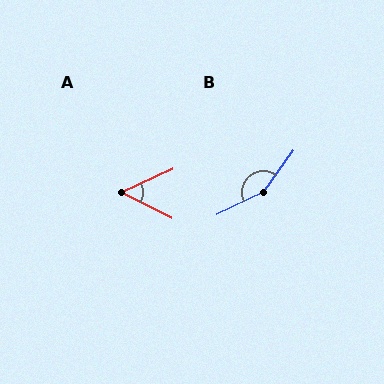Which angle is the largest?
B, at approximately 151 degrees.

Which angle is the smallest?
A, at approximately 51 degrees.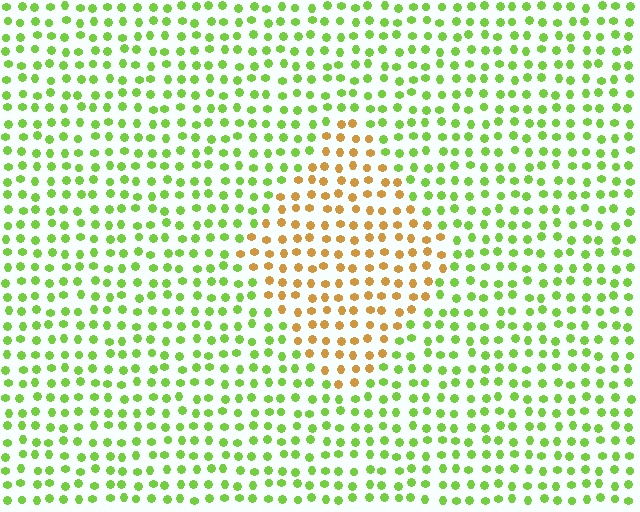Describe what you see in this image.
The image is filled with small lime elements in a uniform arrangement. A diamond-shaped region is visible where the elements are tinted to a slightly different hue, forming a subtle color boundary.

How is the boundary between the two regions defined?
The boundary is defined purely by a slight shift in hue (about 62 degrees). Spacing, size, and orientation are identical on both sides.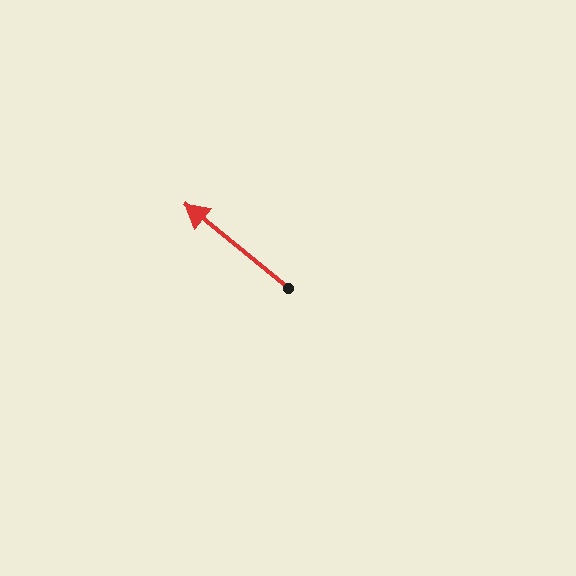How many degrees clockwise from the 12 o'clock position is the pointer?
Approximately 309 degrees.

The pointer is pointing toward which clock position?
Roughly 10 o'clock.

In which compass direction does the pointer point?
Northwest.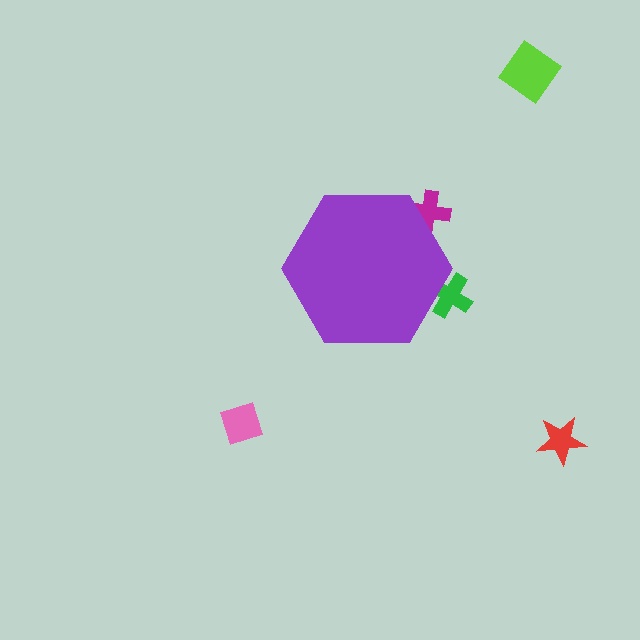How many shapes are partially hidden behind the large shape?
2 shapes are partially hidden.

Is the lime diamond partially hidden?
No, the lime diamond is fully visible.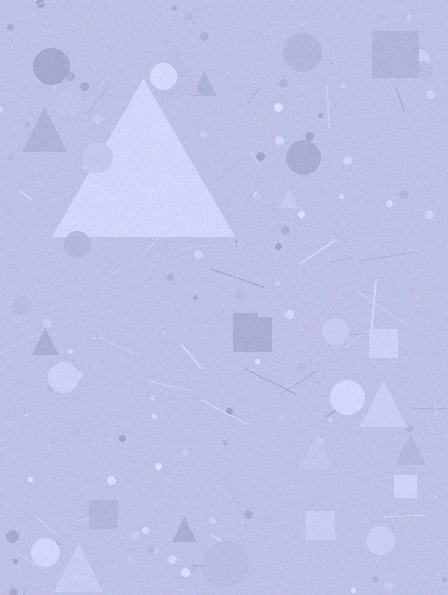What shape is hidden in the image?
A triangle is hidden in the image.